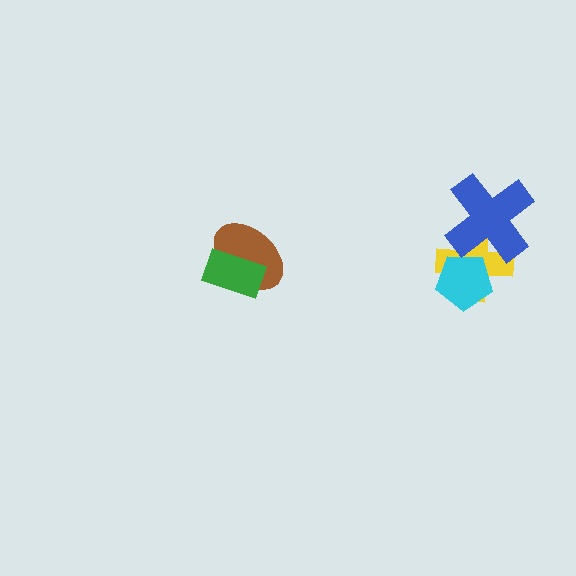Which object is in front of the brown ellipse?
The green rectangle is in front of the brown ellipse.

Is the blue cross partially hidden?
No, no other shape covers it.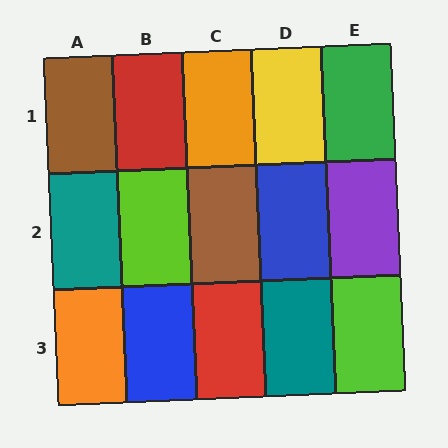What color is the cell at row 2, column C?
Brown.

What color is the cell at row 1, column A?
Brown.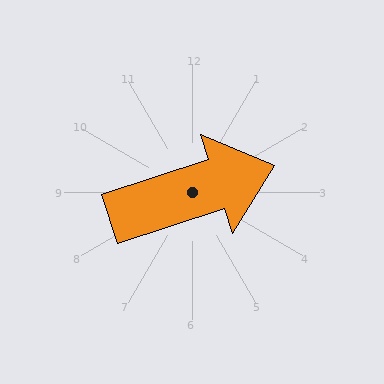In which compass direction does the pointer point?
East.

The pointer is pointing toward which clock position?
Roughly 2 o'clock.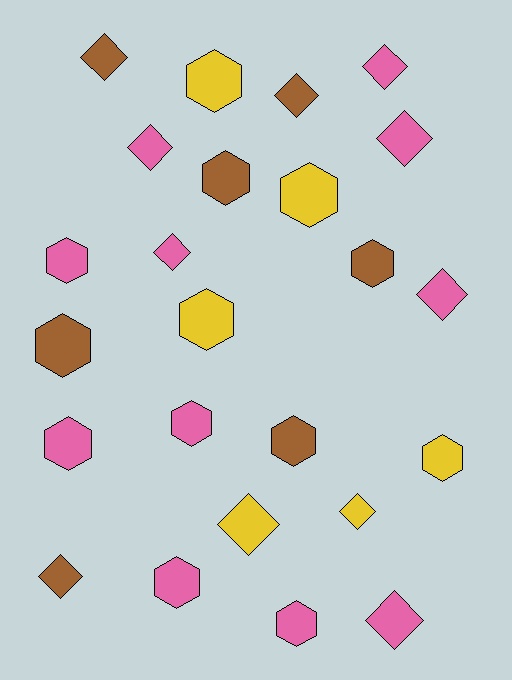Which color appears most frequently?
Pink, with 11 objects.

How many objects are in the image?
There are 24 objects.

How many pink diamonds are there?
There are 6 pink diamonds.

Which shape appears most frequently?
Hexagon, with 13 objects.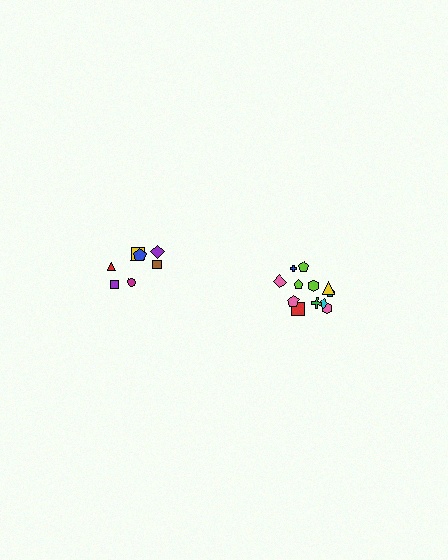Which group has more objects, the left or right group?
The right group.